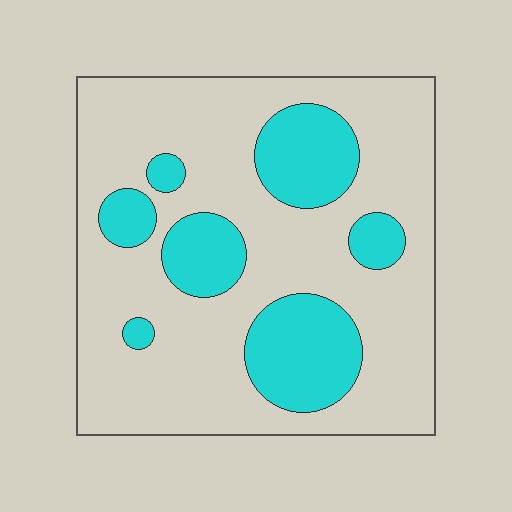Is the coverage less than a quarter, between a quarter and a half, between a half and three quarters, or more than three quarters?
Between a quarter and a half.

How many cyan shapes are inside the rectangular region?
7.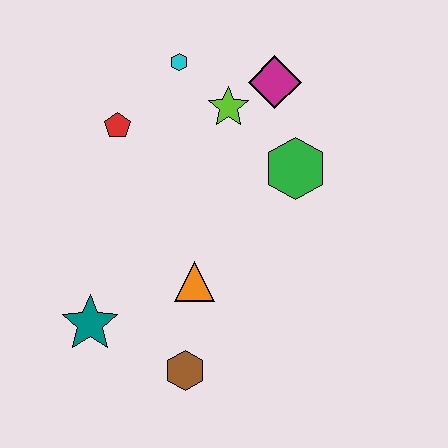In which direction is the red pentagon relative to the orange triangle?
The red pentagon is above the orange triangle.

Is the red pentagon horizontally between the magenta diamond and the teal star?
Yes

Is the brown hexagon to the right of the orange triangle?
No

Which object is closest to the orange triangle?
The brown hexagon is closest to the orange triangle.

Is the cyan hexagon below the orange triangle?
No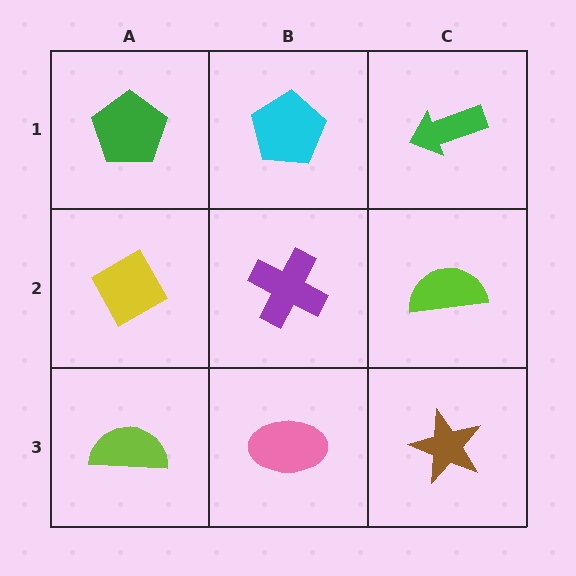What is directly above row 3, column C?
A lime semicircle.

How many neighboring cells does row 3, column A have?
2.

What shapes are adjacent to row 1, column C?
A lime semicircle (row 2, column C), a cyan pentagon (row 1, column B).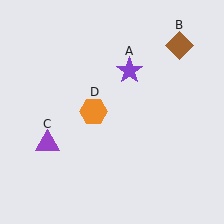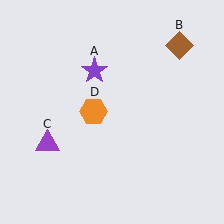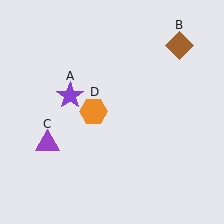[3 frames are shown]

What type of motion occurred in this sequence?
The purple star (object A) rotated counterclockwise around the center of the scene.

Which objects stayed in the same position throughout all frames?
Brown diamond (object B) and purple triangle (object C) and orange hexagon (object D) remained stationary.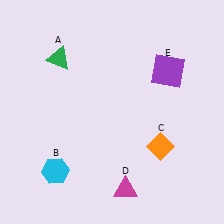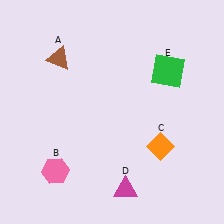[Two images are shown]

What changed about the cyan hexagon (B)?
In Image 1, B is cyan. In Image 2, it changed to pink.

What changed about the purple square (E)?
In Image 1, E is purple. In Image 2, it changed to green.